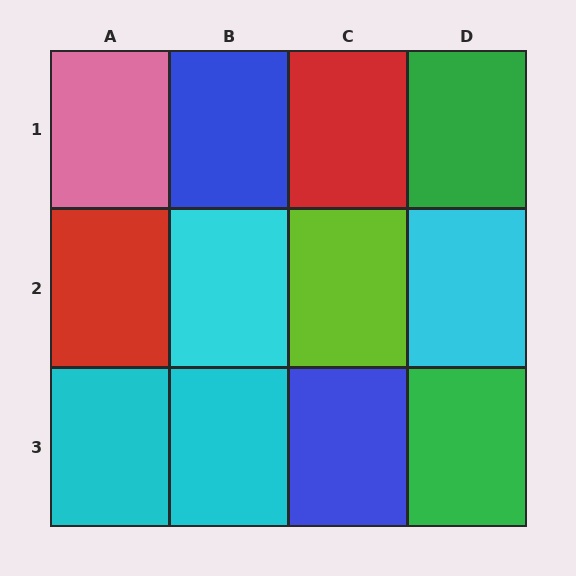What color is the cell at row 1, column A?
Pink.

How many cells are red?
2 cells are red.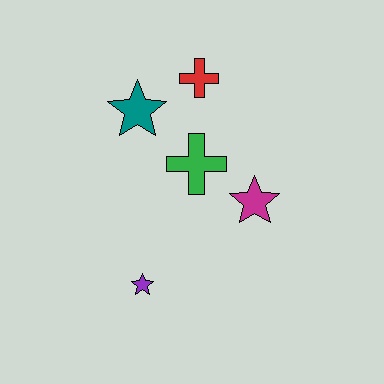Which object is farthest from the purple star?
The red cross is farthest from the purple star.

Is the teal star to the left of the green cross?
Yes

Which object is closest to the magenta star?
The green cross is closest to the magenta star.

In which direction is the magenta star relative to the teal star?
The magenta star is to the right of the teal star.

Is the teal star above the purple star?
Yes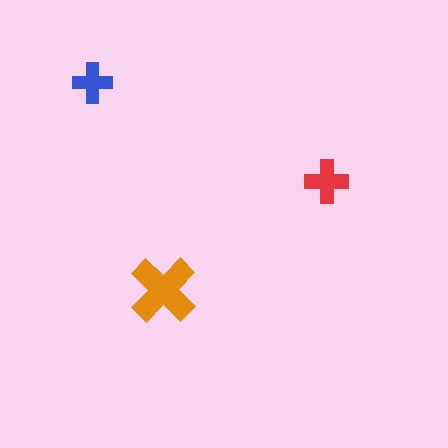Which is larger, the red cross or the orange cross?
The orange one.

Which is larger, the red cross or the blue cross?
The red one.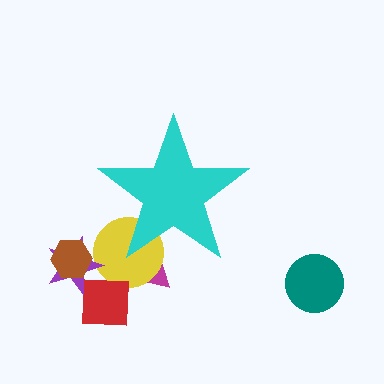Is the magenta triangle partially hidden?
Yes, the magenta triangle is partially hidden behind the cyan star.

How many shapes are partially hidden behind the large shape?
2 shapes are partially hidden.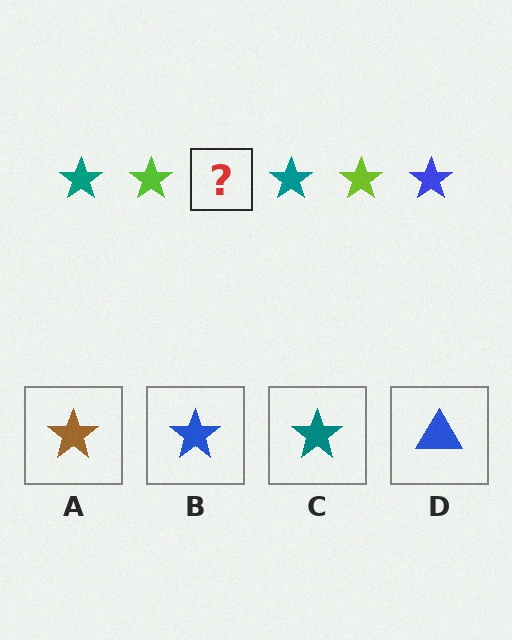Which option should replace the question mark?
Option B.